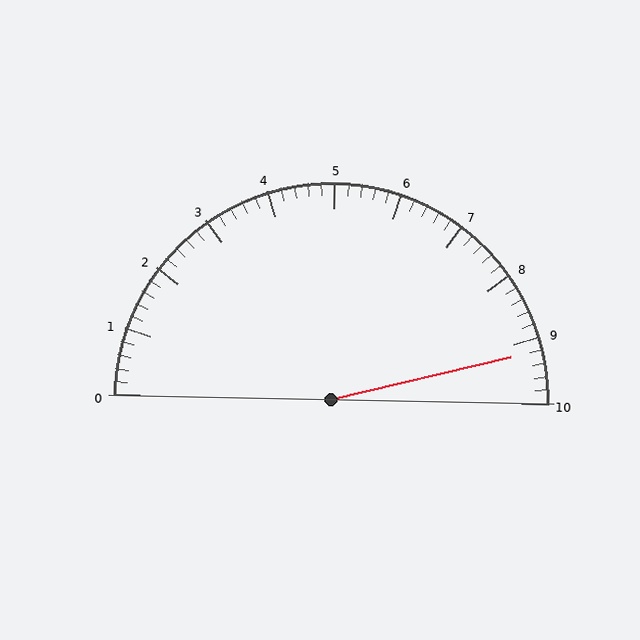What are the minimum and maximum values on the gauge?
The gauge ranges from 0 to 10.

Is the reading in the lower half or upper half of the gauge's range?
The reading is in the upper half of the range (0 to 10).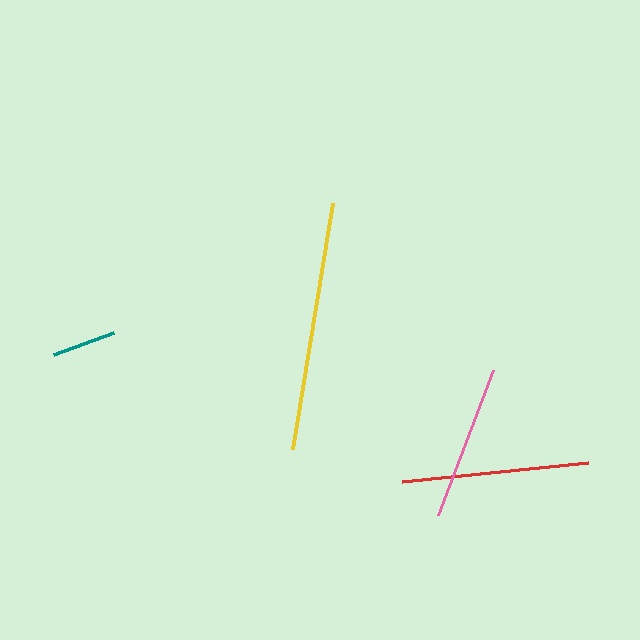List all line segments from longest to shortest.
From longest to shortest: yellow, red, pink, teal.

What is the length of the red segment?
The red segment is approximately 186 pixels long.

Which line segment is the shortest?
The teal line is the shortest at approximately 64 pixels.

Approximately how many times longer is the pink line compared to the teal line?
The pink line is approximately 2.4 times the length of the teal line.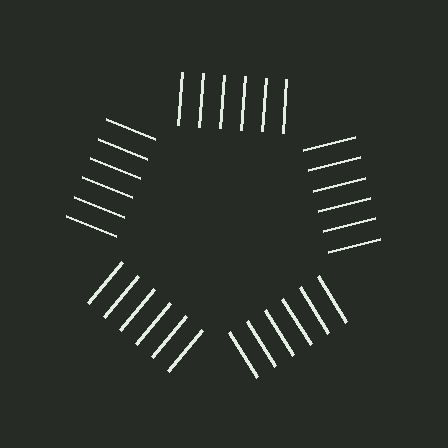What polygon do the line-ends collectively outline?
An illusory pentagon — the line segments terminate on its edges but no continuous stroke is drawn.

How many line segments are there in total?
30 — 6 along each of the 5 edges.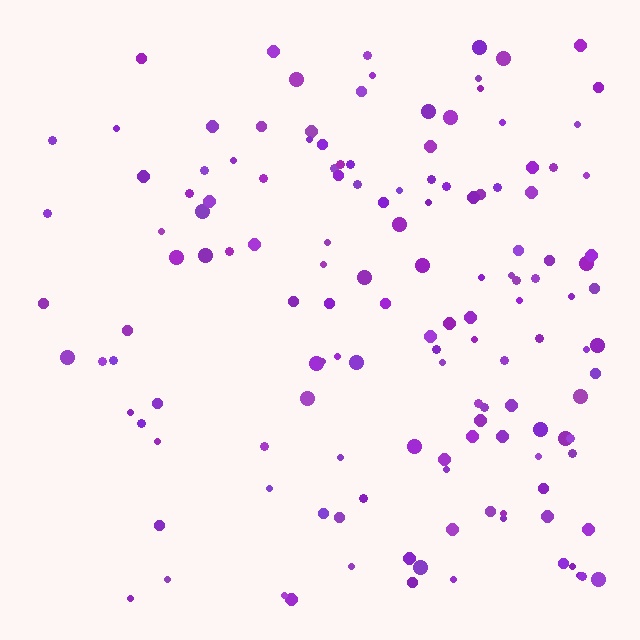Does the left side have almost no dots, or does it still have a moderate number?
Still a moderate number, just noticeably fewer than the right.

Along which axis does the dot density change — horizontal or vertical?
Horizontal.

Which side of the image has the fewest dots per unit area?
The left.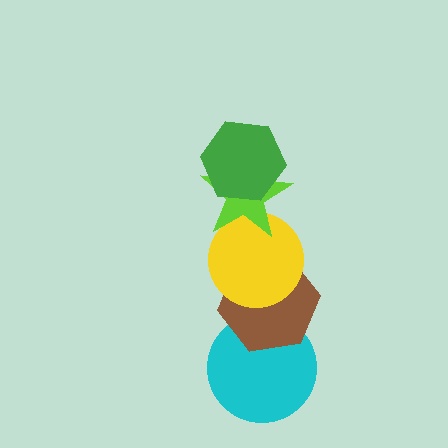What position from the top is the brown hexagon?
The brown hexagon is 4th from the top.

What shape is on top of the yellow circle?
The lime star is on top of the yellow circle.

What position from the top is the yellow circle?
The yellow circle is 3rd from the top.